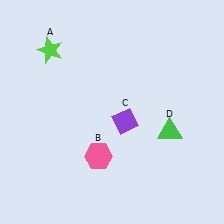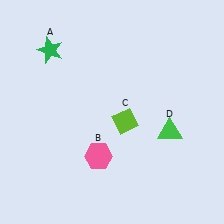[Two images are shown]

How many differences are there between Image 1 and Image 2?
There are 2 differences between the two images.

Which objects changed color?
A changed from lime to green. C changed from purple to lime.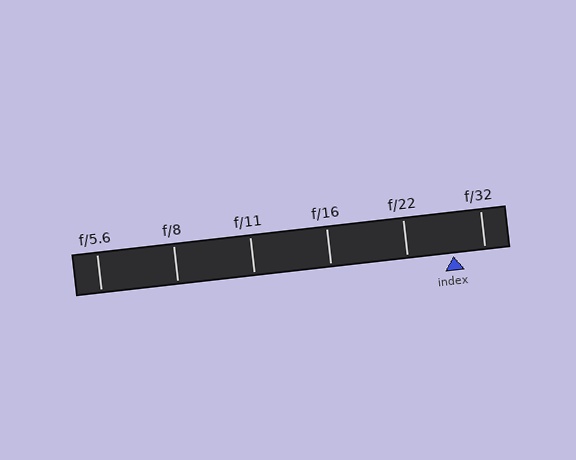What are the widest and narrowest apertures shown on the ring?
The widest aperture shown is f/5.6 and the narrowest is f/32.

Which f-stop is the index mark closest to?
The index mark is closest to f/32.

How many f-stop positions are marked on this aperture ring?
There are 6 f-stop positions marked.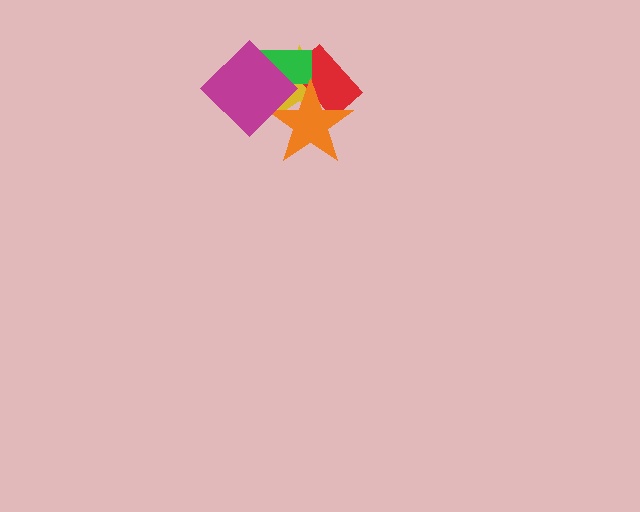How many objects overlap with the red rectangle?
3 objects overlap with the red rectangle.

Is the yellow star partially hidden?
Yes, it is partially covered by another shape.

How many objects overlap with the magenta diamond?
3 objects overlap with the magenta diamond.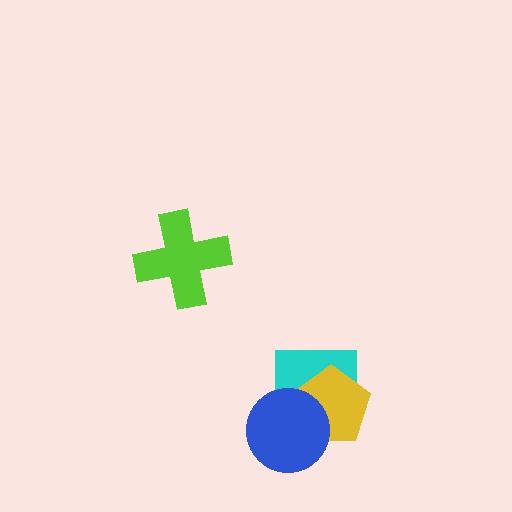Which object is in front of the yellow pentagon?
The blue circle is in front of the yellow pentagon.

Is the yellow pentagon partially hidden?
Yes, it is partially covered by another shape.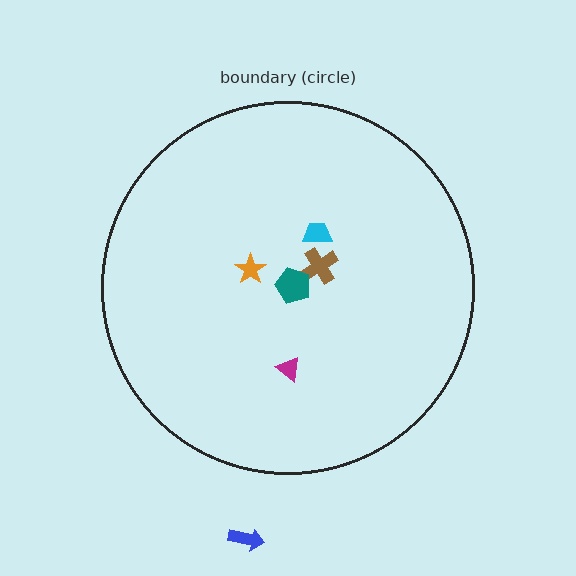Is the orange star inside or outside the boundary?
Inside.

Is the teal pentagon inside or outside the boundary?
Inside.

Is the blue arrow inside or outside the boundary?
Outside.